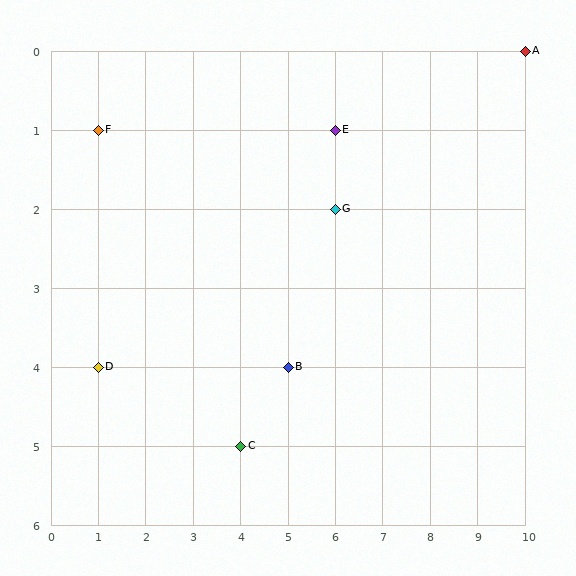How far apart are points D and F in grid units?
Points D and F are 3 rows apart.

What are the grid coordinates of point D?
Point D is at grid coordinates (1, 4).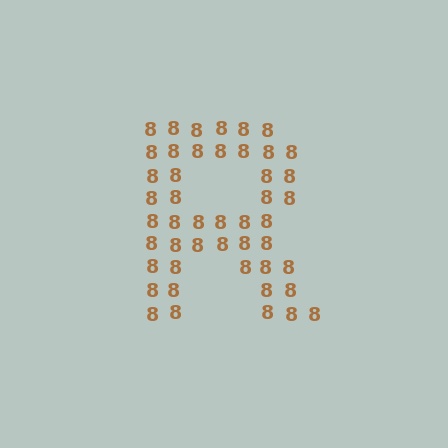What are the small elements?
The small elements are digit 8's.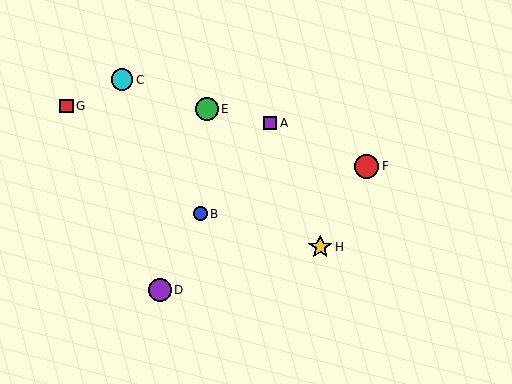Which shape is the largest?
The red circle (labeled F) is the largest.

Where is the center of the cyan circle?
The center of the cyan circle is at (122, 80).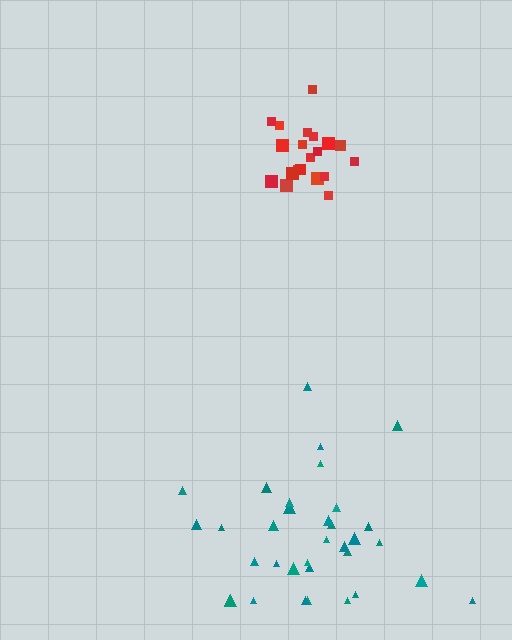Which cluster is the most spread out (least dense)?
Teal.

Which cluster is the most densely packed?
Red.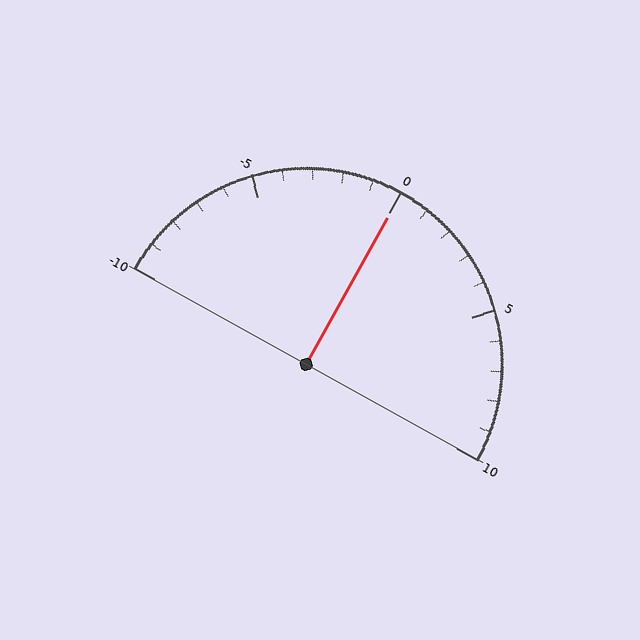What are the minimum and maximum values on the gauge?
The gauge ranges from -10 to 10.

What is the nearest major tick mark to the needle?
The nearest major tick mark is 0.